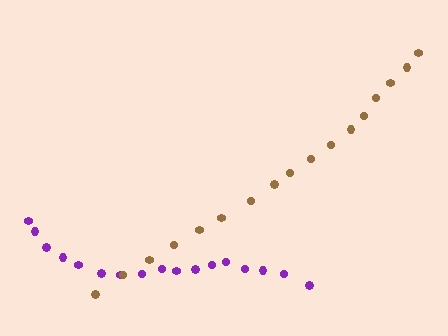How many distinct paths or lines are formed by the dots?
There are 2 distinct paths.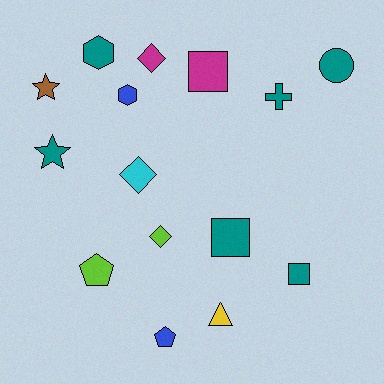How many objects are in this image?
There are 15 objects.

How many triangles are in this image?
There is 1 triangle.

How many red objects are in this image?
There are no red objects.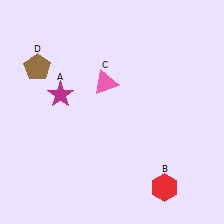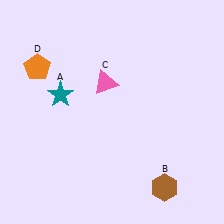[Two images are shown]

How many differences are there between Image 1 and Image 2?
There are 3 differences between the two images.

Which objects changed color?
A changed from magenta to teal. B changed from red to brown. D changed from brown to orange.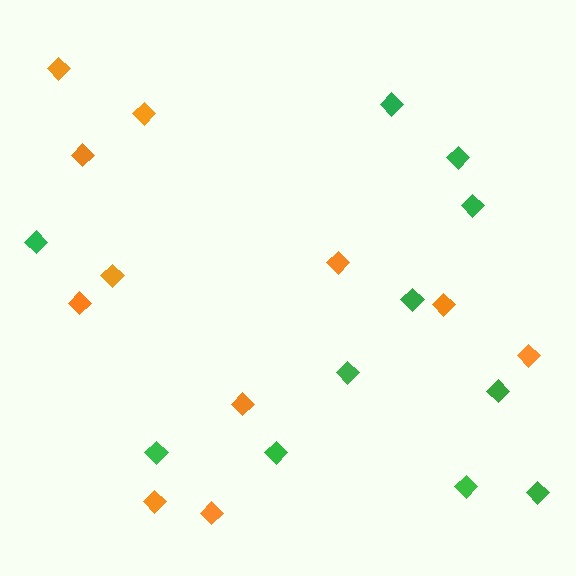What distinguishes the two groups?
There are 2 groups: one group of green diamonds (11) and one group of orange diamonds (11).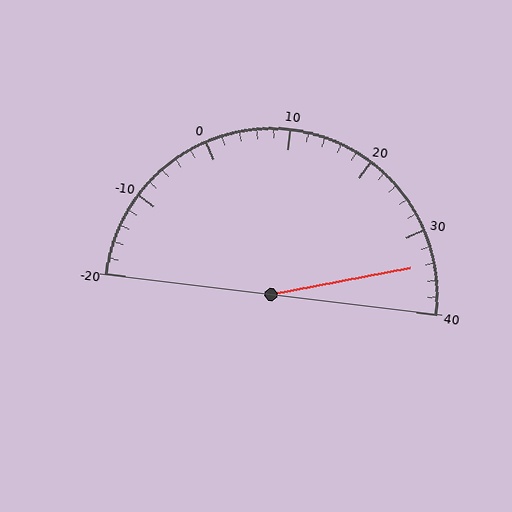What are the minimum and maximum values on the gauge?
The gauge ranges from -20 to 40.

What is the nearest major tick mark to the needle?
The nearest major tick mark is 30.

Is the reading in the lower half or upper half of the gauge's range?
The reading is in the upper half of the range (-20 to 40).